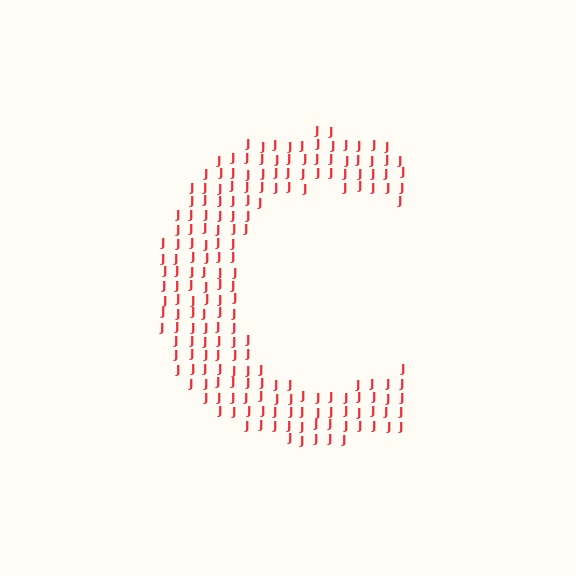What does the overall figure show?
The overall figure shows the letter C.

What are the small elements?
The small elements are letter J's.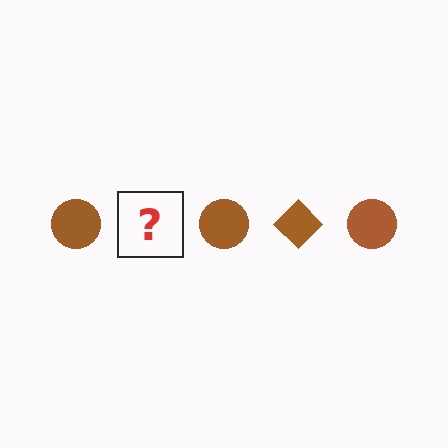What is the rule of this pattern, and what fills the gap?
The rule is that the pattern cycles through circle, diamond shapes in brown. The gap should be filled with a brown diamond.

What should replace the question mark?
The question mark should be replaced with a brown diamond.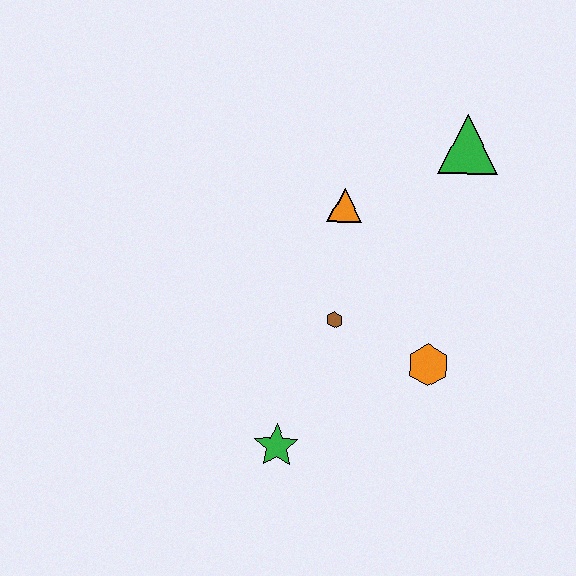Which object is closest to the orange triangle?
The brown hexagon is closest to the orange triangle.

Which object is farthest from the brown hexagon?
The green triangle is farthest from the brown hexagon.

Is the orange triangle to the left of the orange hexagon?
Yes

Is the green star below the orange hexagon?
Yes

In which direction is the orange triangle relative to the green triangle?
The orange triangle is to the left of the green triangle.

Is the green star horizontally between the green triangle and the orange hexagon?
No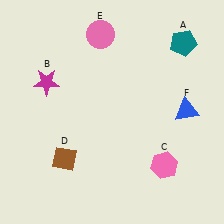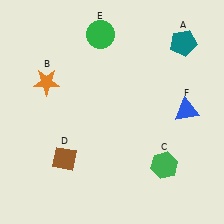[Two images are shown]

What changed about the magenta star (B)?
In Image 1, B is magenta. In Image 2, it changed to orange.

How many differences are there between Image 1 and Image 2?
There are 3 differences between the two images.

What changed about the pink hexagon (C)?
In Image 1, C is pink. In Image 2, it changed to green.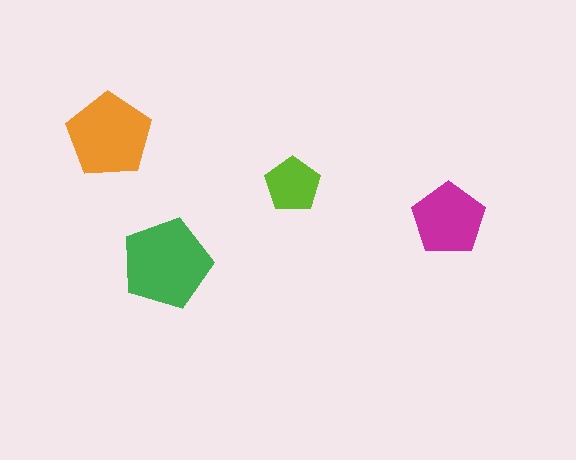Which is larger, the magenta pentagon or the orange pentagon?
The orange one.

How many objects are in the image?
There are 4 objects in the image.